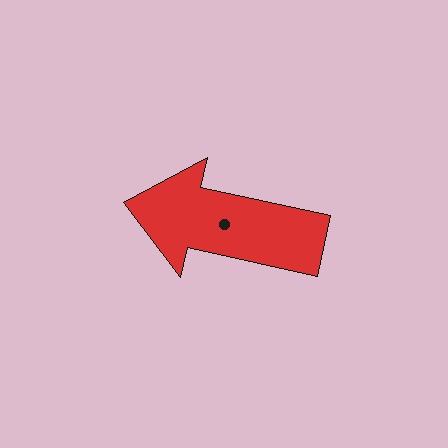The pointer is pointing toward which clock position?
Roughly 9 o'clock.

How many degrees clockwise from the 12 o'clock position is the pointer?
Approximately 282 degrees.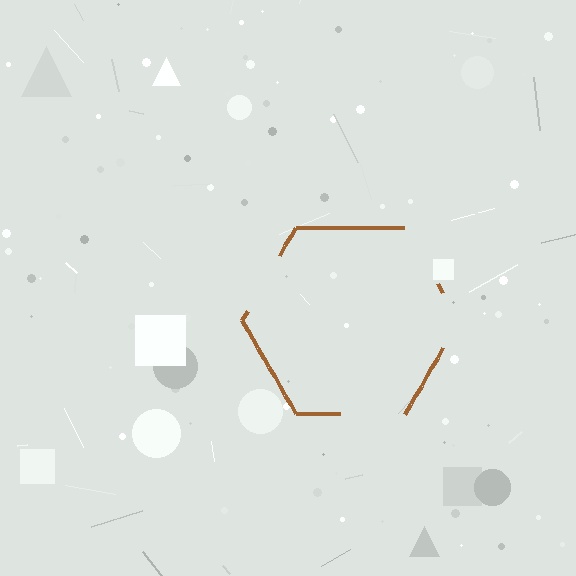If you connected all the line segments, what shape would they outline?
They would outline a hexagon.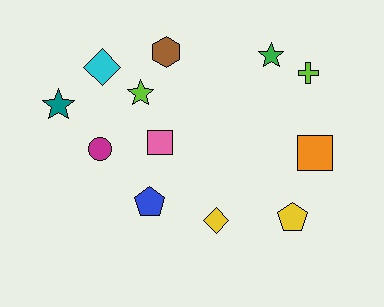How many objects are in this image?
There are 12 objects.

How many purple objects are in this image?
There are no purple objects.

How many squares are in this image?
There are 2 squares.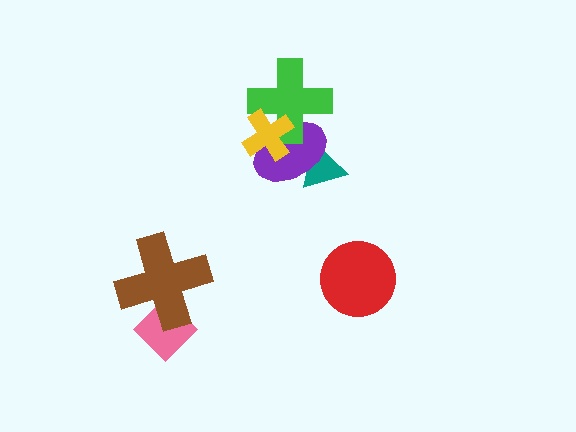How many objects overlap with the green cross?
2 objects overlap with the green cross.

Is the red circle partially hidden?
No, no other shape covers it.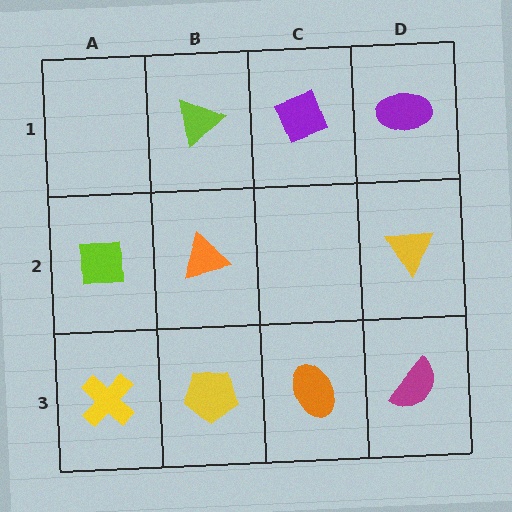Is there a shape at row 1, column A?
No, that cell is empty.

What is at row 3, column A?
A yellow cross.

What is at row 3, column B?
A yellow pentagon.